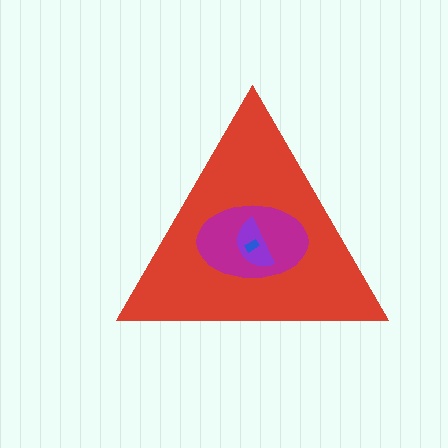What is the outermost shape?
The red triangle.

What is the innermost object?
The blue rectangle.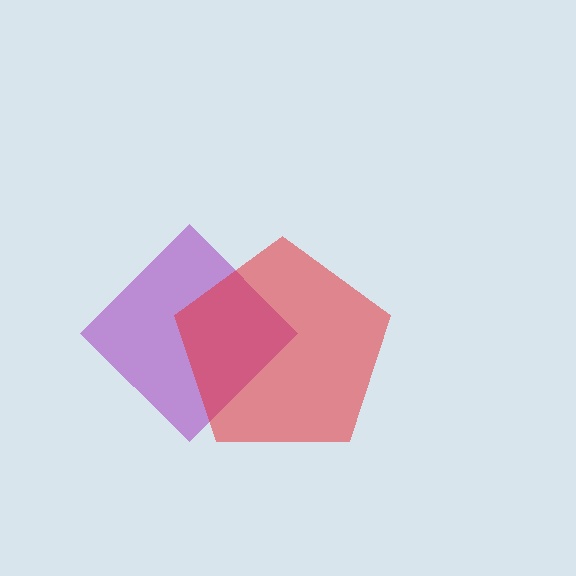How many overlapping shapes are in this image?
There are 2 overlapping shapes in the image.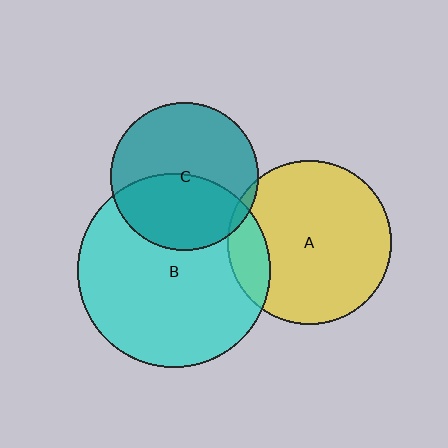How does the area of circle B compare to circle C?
Approximately 1.7 times.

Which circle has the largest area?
Circle B (cyan).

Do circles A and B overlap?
Yes.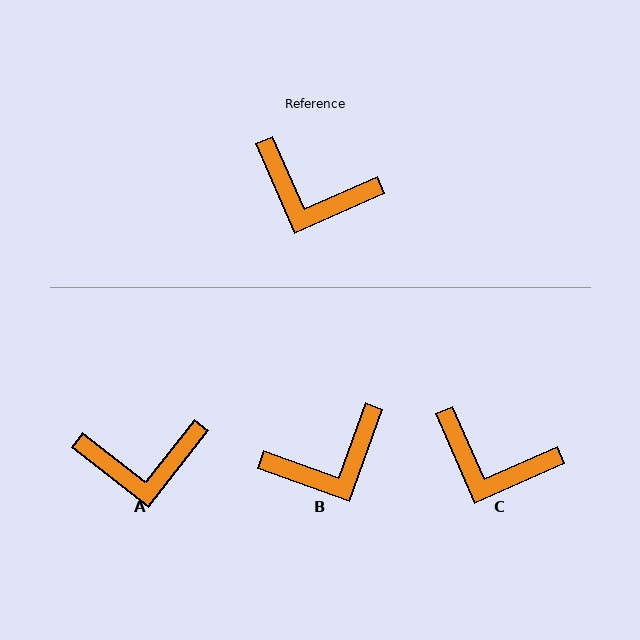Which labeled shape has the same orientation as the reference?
C.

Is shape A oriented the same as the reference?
No, it is off by about 28 degrees.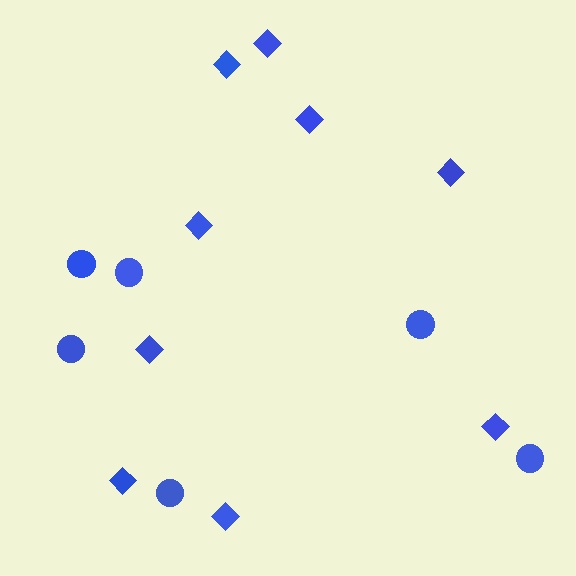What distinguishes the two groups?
There are 2 groups: one group of circles (6) and one group of diamonds (9).